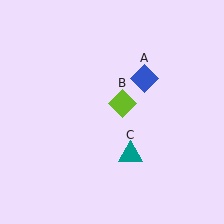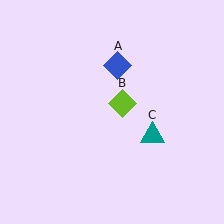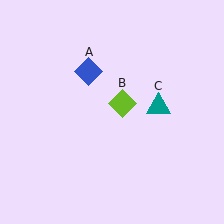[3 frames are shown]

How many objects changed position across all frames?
2 objects changed position: blue diamond (object A), teal triangle (object C).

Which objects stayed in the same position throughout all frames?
Lime diamond (object B) remained stationary.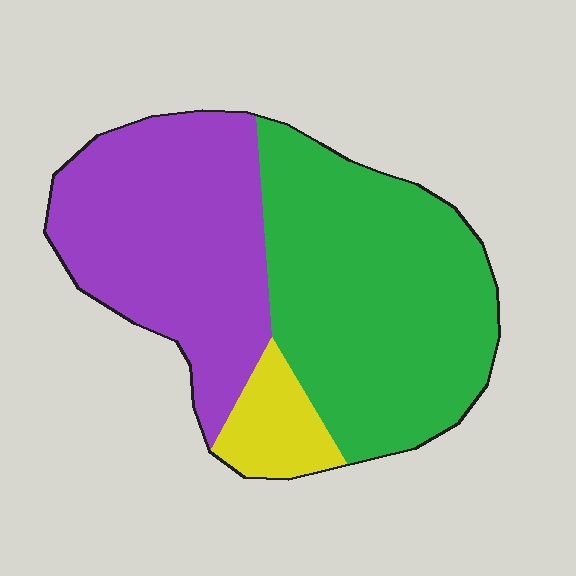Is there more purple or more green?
Green.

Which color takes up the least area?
Yellow, at roughly 10%.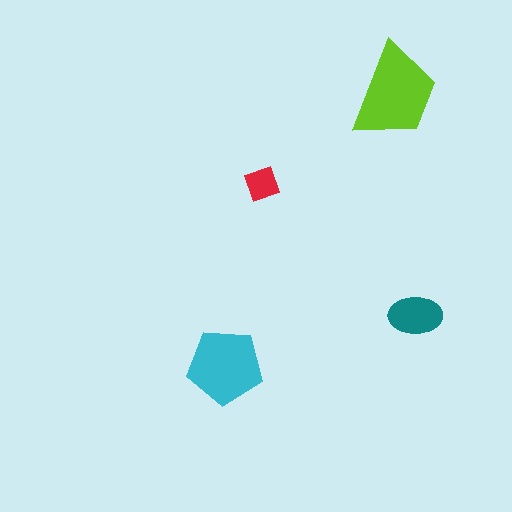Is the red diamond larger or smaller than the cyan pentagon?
Smaller.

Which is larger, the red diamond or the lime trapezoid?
The lime trapezoid.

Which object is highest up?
The lime trapezoid is topmost.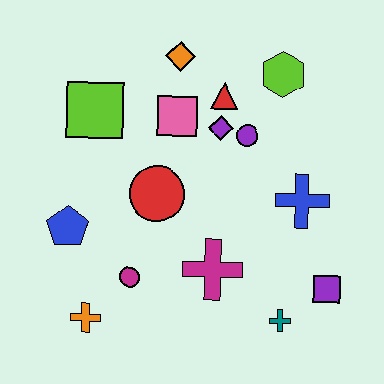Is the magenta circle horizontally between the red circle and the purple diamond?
No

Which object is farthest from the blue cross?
The orange cross is farthest from the blue cross.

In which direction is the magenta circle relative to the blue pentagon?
The magenta circle is to the right of the blue pentagon.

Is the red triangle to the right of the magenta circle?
Yes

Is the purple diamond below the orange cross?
No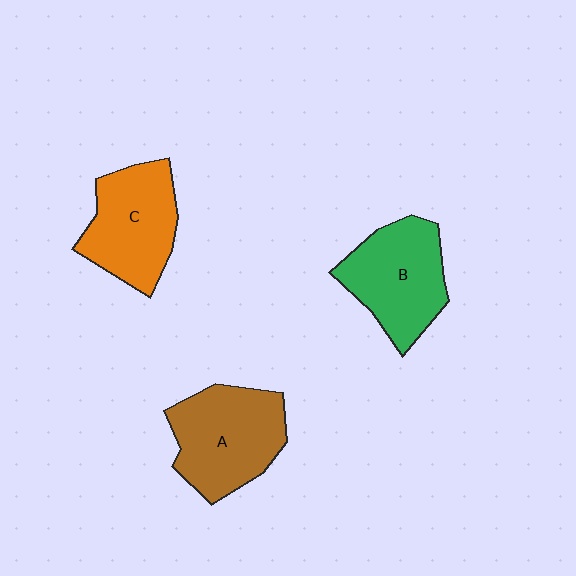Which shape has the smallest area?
Shape C (orange).